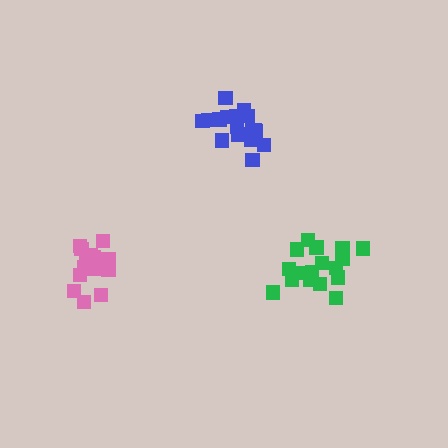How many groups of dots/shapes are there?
There are 3 groups.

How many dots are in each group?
Group 1: 18 dots, Group 2: 15 dots, Group 3: 17 dots (50 total).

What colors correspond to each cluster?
The clusters are colored: green, pink, blue.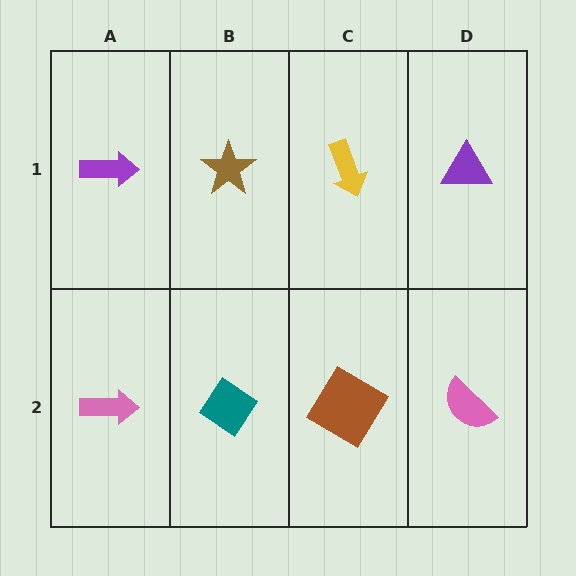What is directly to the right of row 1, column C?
A purple triangle.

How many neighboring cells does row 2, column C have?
3.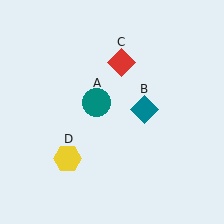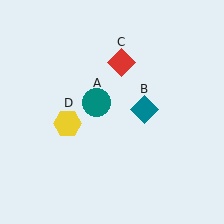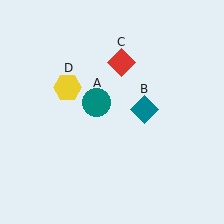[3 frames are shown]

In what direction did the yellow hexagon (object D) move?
The yellow hexagon (object D) moved up.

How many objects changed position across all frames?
1 object changed position: yellow hexagon (object D).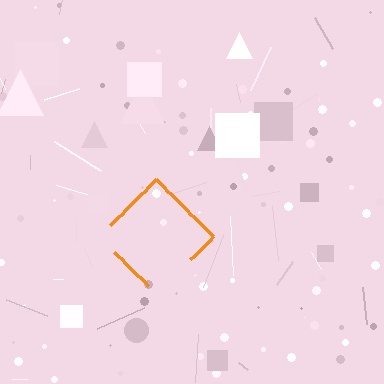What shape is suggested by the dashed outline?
The dashed outline suggests a diamond.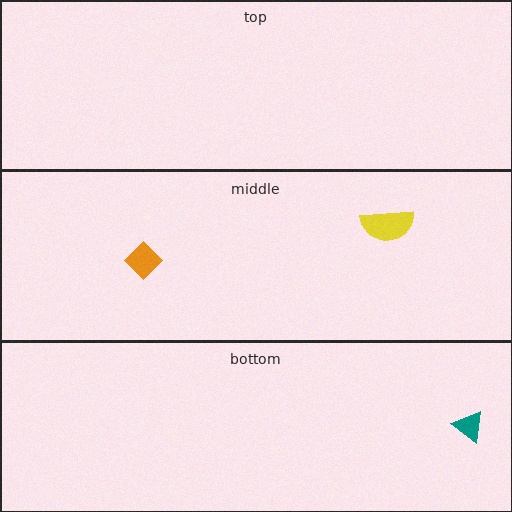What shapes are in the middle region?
The yellow semicircle, the orange diamond.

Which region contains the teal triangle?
The bottom region.